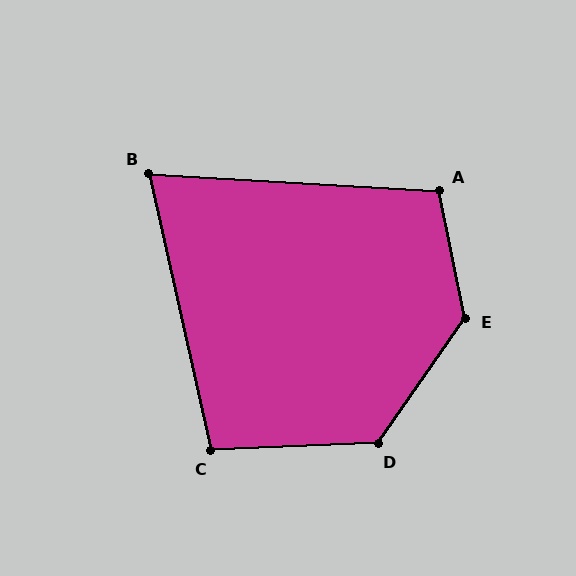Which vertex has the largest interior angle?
E, at approximately 134 degrees.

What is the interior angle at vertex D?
Approximately 127 degrees (obtuse).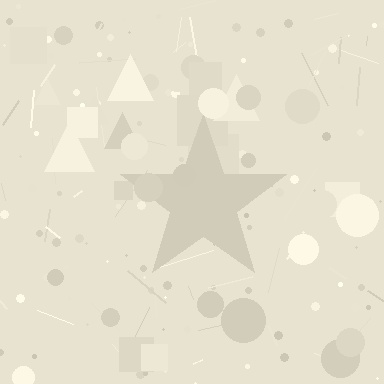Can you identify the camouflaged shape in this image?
The camouflaged shape is a star.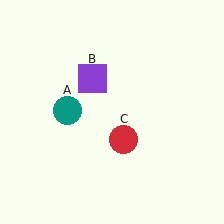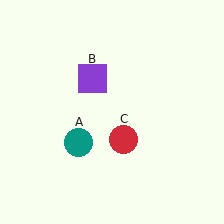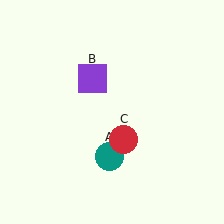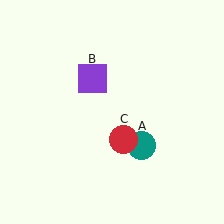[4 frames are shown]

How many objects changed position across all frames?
1 object changed position: teal circle (object A).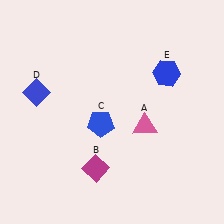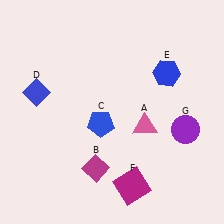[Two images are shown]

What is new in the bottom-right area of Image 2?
A purple circle (G) was added in the bottom-right area of Image 2.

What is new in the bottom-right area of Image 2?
A magenta square (F) was added in the bottom-right area of Image 2.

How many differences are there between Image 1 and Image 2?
There are 2 differences between the two images.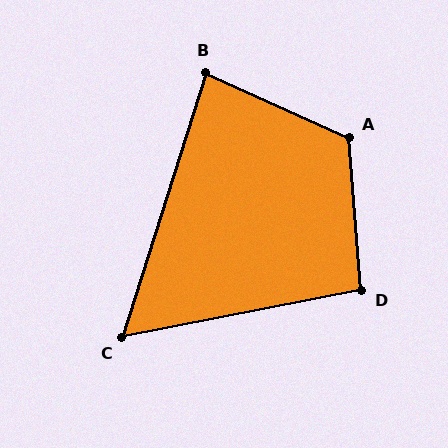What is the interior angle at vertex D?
Approximately 97 degrees (obtuse).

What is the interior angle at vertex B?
Approximately 83 degrees (acute).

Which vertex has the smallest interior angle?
C, at approximately 61 degrees.